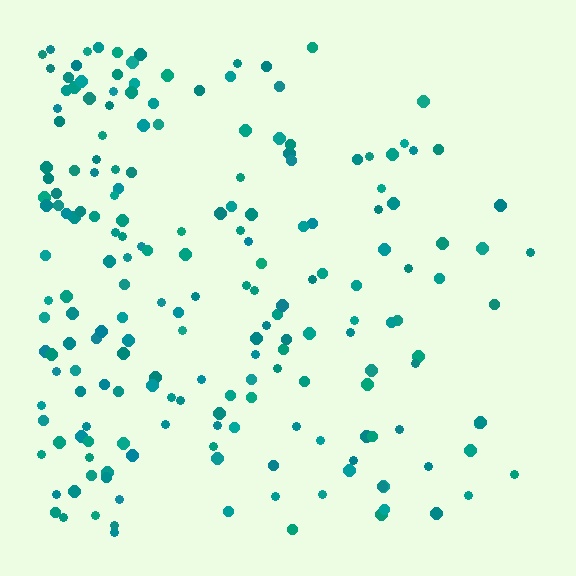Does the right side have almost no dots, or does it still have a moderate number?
Still a moderate number, just noticeably fewer than the left.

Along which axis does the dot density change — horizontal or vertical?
Horizontal.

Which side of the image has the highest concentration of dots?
The left.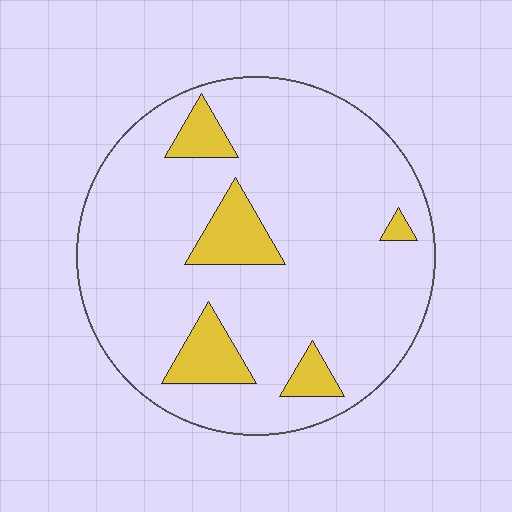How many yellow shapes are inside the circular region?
5.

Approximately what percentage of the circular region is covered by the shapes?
Approximately 15%.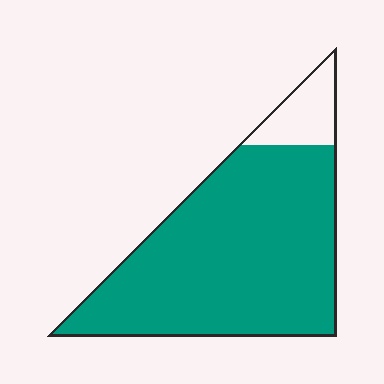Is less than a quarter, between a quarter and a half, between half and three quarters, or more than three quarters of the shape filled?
More than three quarters.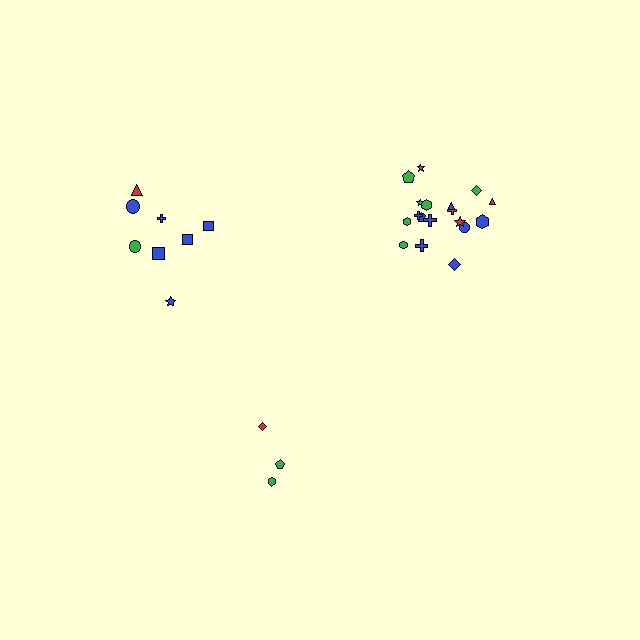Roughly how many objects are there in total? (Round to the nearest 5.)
Roughly 30 objects in total.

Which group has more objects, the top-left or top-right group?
The top-right group.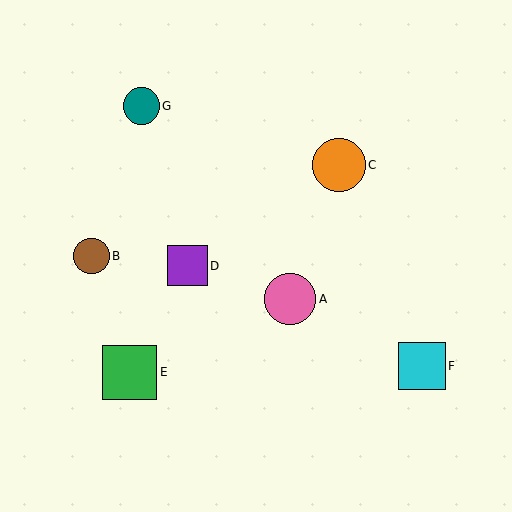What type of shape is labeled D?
Shape D is a purple square.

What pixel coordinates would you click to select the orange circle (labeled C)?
Click at (339, 165) to select the orange circle C.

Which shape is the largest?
The green square (labeled E) is the largest.